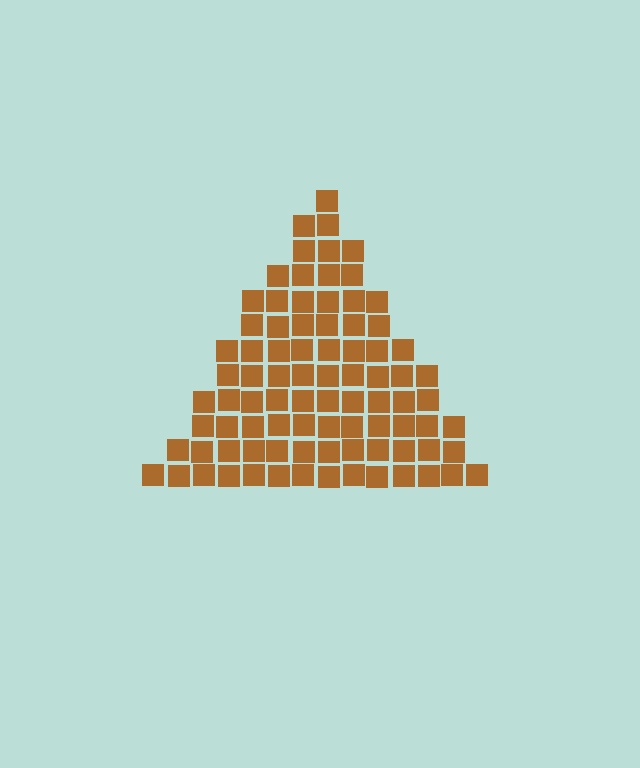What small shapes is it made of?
It is made of small squares.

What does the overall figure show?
The overall figure shows a triangle.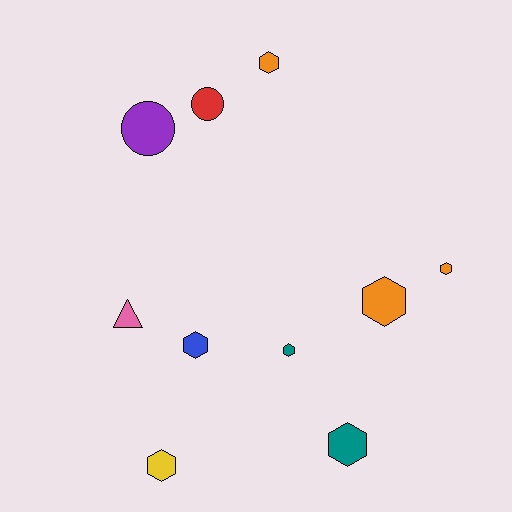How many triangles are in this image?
There is 1 triangle.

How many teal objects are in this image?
There are 2 teal objects.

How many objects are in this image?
There are 10 objects.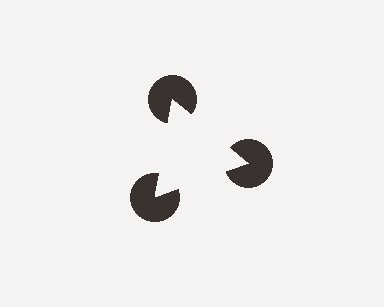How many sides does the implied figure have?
3 sides.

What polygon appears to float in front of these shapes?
An illusory triangle — its edges are inferred from the aligned wedge cuts in the pac-man discs, not physically drawn.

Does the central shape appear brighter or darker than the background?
It typically appears slightly brighter than the background, even though no actual brightness change is drawn.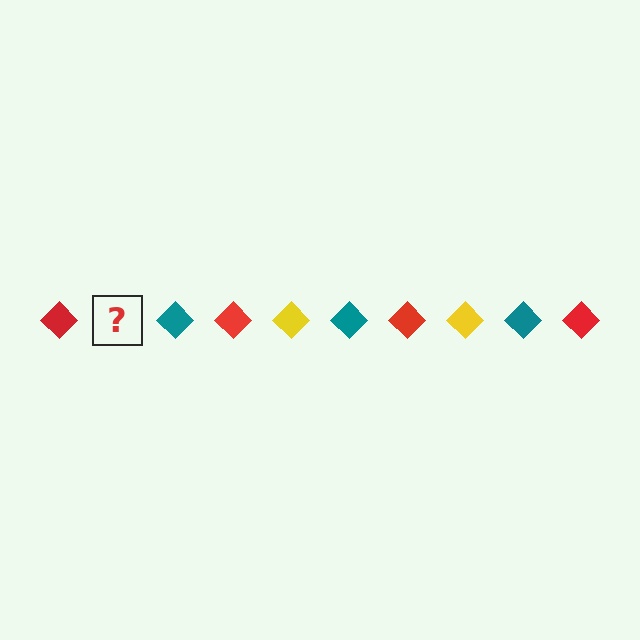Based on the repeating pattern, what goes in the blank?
The blank should be a yellow diamond.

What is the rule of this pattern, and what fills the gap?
The rule is that the pattern cycles through red, yellow, teal diamonds. The gap should be filled with a yellow diamond.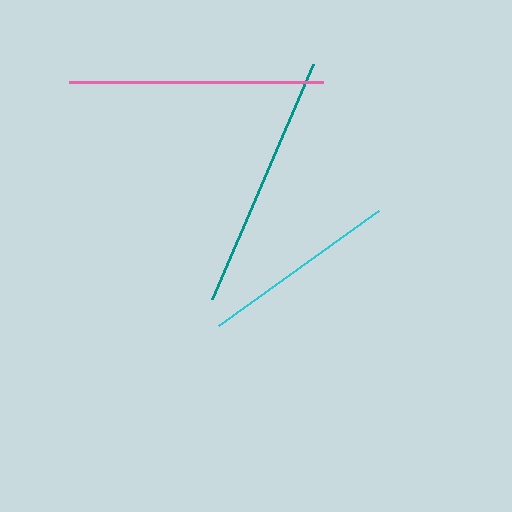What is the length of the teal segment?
The teal segment is approximately 255 pixels long.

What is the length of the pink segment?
The pink segment is approximately 254 pixels long.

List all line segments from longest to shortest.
From longest to shortest: teal, pink, cyan.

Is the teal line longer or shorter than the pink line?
The teal line is longer than the pink line.